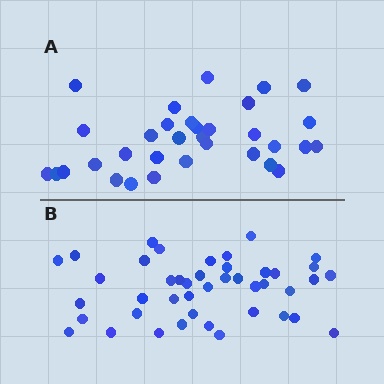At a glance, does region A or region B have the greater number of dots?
Region B (the bottom region) has more dots.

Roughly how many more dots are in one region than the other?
Region B has roughly 10 or so more dots than region A.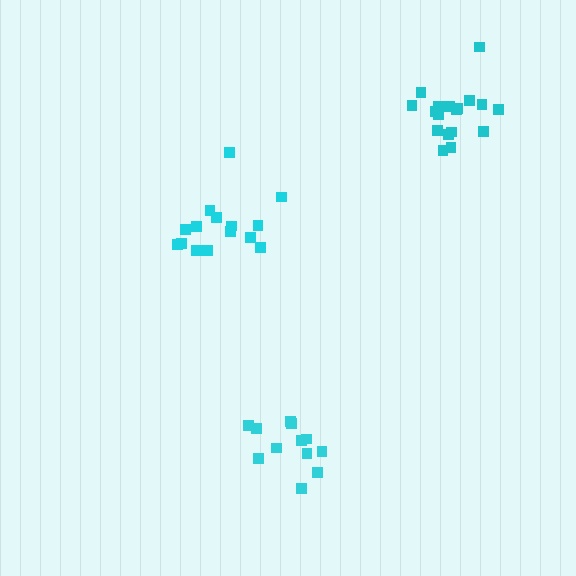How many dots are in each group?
Group 1: 15 dots, Group 2: 18 dots, Group 3: 12 dots (45 total).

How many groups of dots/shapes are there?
There are 3 groups.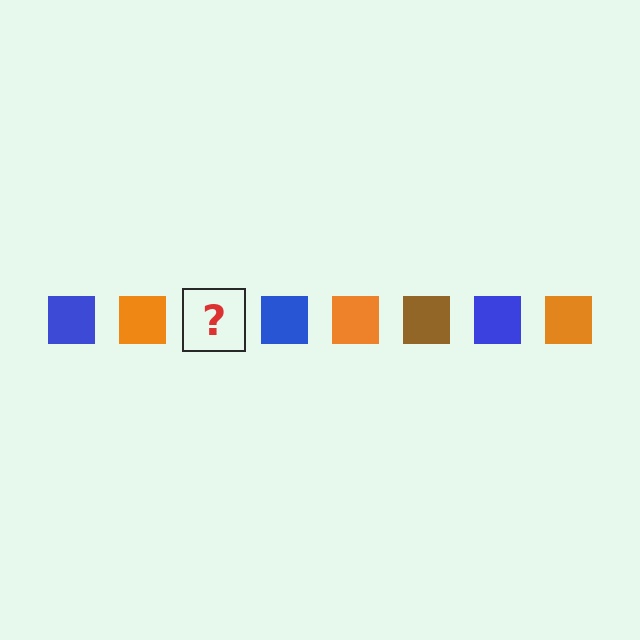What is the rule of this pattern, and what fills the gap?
The rule is that the pattern cycles through blue, orange, brown squares. The gap should be filled with a brown square.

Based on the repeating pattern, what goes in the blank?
The blank should be a brown square.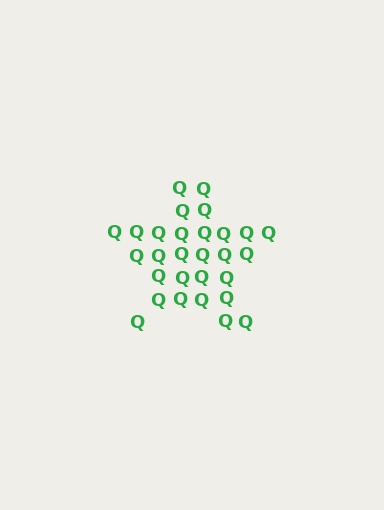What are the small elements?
The small elements are letter Q's.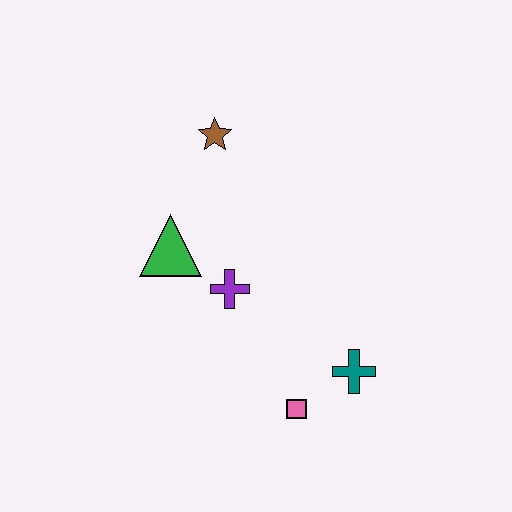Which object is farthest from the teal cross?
The brown star is farthest from the teal cross.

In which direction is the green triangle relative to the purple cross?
The green triangle is to the left of the purple cross.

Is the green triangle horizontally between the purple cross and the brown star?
No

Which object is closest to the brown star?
The green triangle is closest to the brown star.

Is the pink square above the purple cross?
No